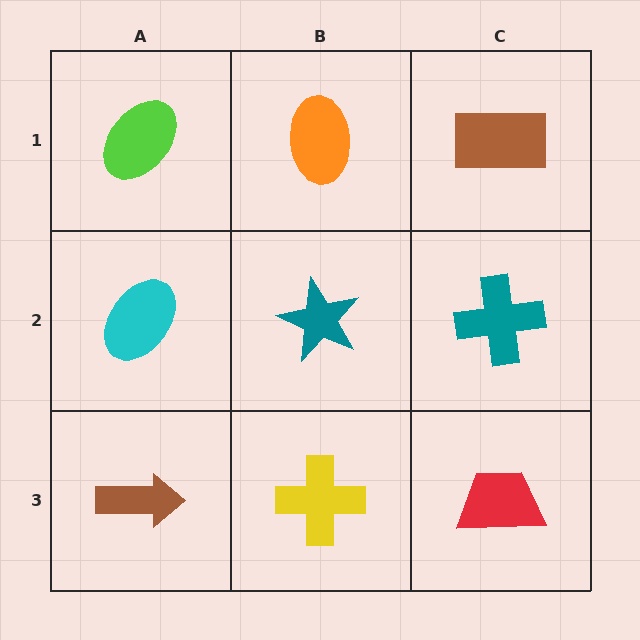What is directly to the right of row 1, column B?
A brown rectangle.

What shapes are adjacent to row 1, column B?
A teal star (row 2, column B), a lime ellipse (row 1, column A), a brown rectangle (row 1, column C).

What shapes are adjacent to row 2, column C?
A brown rectangle (row 1, column C), a red trapezoid (row 3, column C), a teal star (row 2, column B).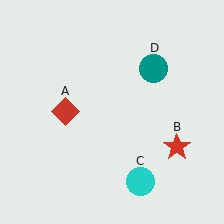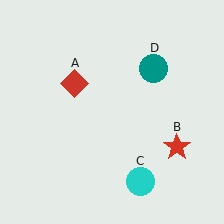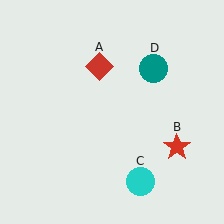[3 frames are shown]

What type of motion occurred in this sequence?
The red diamond (object A) rotated clockwise around the center of the scene.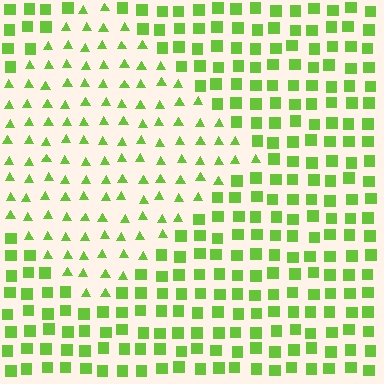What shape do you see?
I see a diamond.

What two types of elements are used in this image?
The image uses triangles inside the diamond region and squares outside it.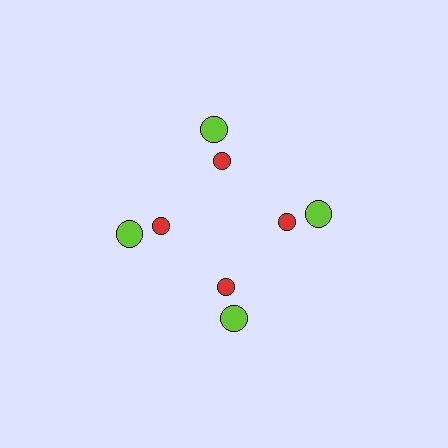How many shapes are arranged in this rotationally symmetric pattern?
There are 8 shapes, arranged in 4 groups of 2.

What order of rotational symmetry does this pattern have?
This pattern has 4-fold rotational symmetry.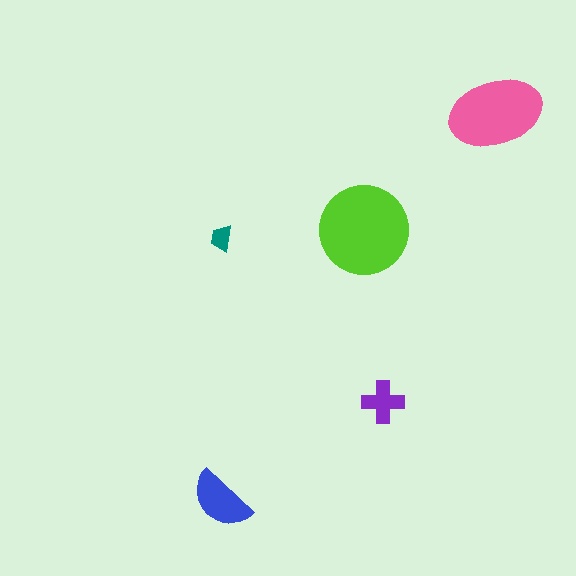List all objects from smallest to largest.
The teal trapezoid, the purple cross, the blue semicircle, the pink ellipse, the lime circle.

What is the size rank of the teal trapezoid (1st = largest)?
5th.